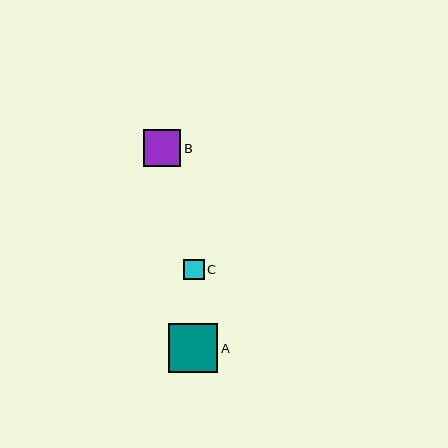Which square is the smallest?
Square C is the smallest with a size of approximately 20 pixels.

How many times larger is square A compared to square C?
Square A is approximately 2.4 times the size of square C.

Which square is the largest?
Square A is the largest with a size of approximately 49 pixels.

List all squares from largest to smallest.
From largest to smallest: A, B, C.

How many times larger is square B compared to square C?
Square B is approximately 1.9 times the size of square C.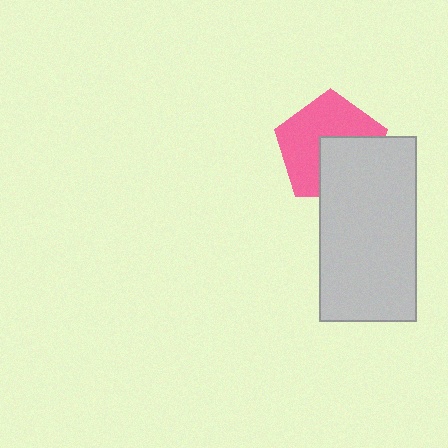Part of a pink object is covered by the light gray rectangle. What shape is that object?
It is a pentagon.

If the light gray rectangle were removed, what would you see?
You would see the complete pink pentagon.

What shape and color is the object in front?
The object in front is a light gray rectangle.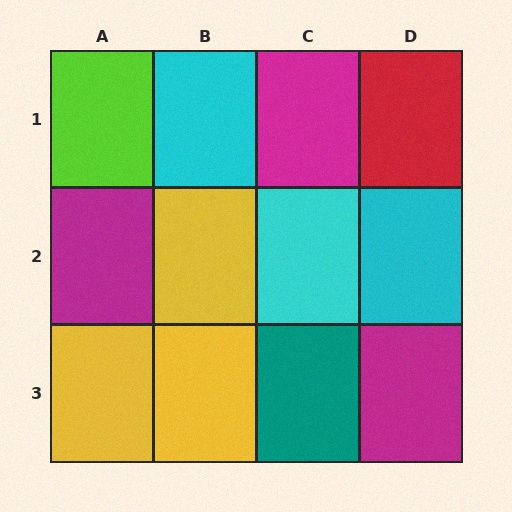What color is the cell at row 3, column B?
Yellow.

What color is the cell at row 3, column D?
Magenta.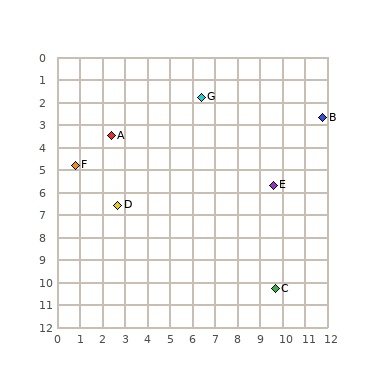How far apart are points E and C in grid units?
Points E and C are about 4.6 grid units apart.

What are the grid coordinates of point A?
Point A is at approximately (2.4, 3.5).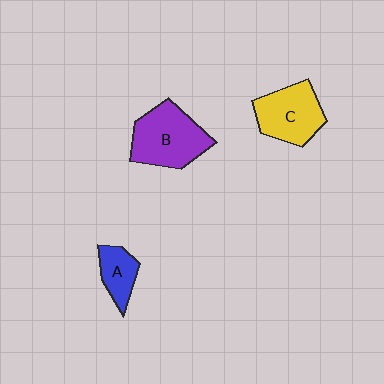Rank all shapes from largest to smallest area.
From largest to smallest: B (purple), C (yellow), A (blue).